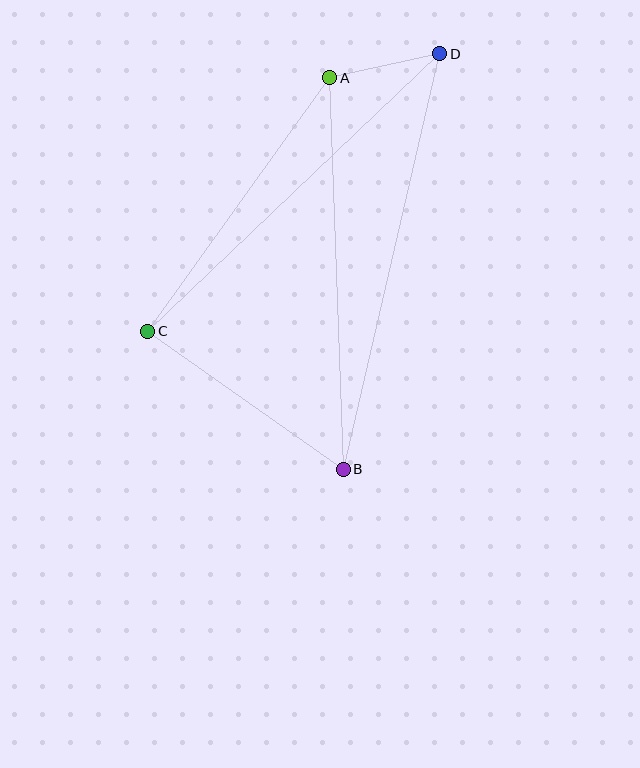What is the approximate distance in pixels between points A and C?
The distance between A and C is approximately 312 pixels.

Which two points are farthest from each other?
Points B and D are farthest from each other.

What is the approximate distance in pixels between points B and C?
The distance between B and C is approximately 239 pixels.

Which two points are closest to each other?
Points A and D are closest to each other.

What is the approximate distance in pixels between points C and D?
The distance between C and D is approximately 403 pixels.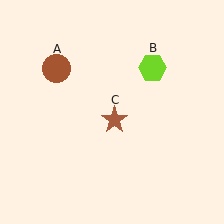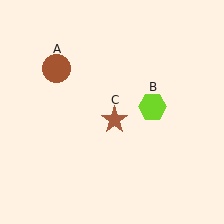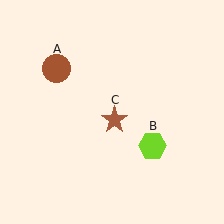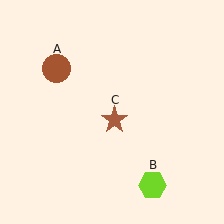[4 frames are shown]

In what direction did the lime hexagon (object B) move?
The lime hexagon (object B) moved down.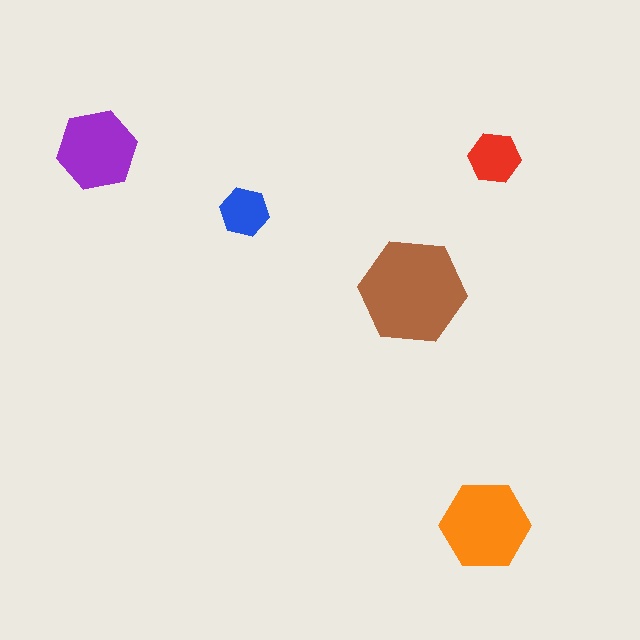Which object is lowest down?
The orange hexagon is bottommost.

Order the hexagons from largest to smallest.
the brown one, the orange one, the purple one, the red one, the blue one.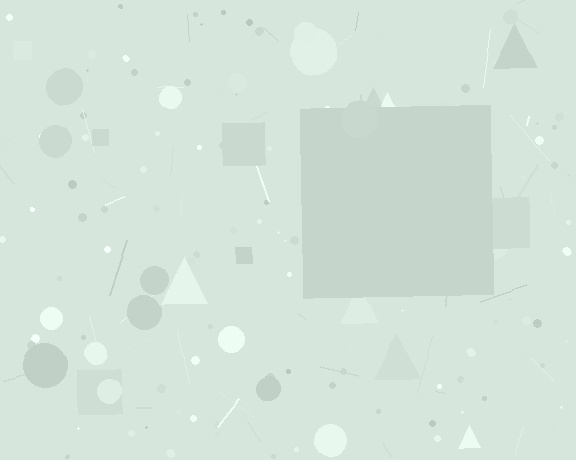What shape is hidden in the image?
A square is hidden in the image.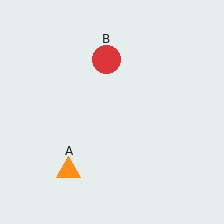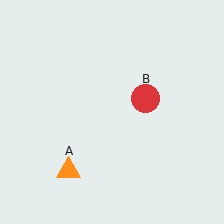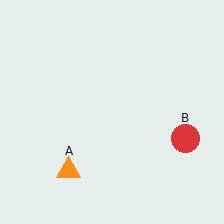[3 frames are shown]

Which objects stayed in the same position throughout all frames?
Orange triangle (object A) remained stationary.